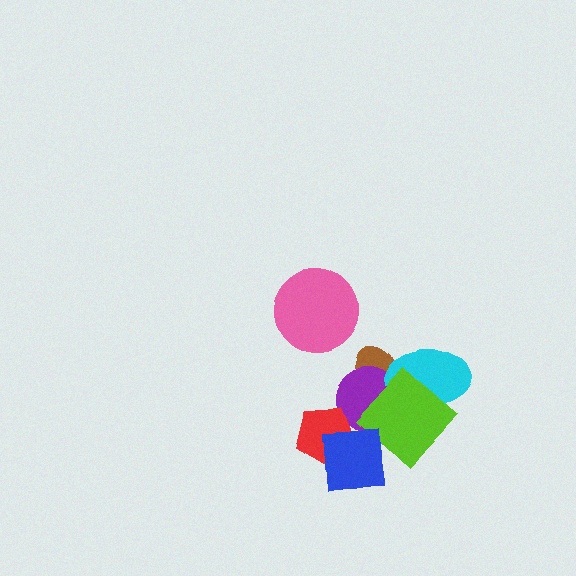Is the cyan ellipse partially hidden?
Yes, it is partially covered by another shape.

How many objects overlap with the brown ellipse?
3 objects overlap with the brown ellipse.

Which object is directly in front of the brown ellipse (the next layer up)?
The purple circle is directly in front of the brown ellipse.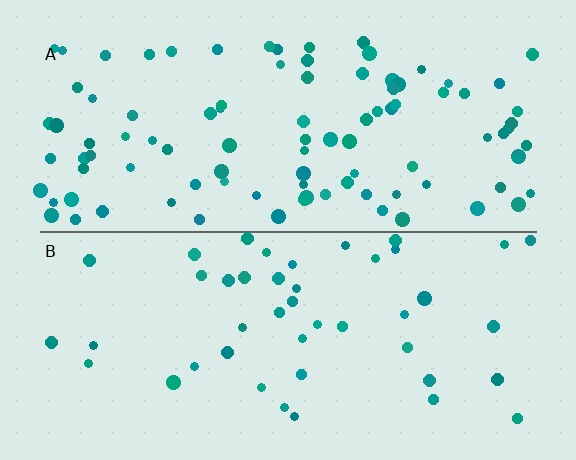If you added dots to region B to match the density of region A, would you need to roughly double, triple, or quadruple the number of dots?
Approximately double.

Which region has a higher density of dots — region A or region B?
A (the top).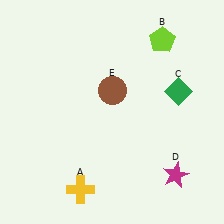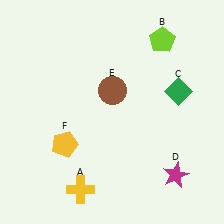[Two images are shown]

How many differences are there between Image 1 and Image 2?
There is 1 difference between the two images.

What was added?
A yellow pentagon (F) was added in Image 2.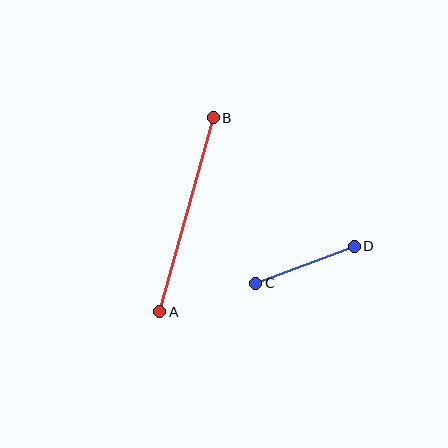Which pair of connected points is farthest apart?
Points A and B are farthest apart.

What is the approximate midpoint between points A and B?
The midpoint is at approximately (186, 215) pixels.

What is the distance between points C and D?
The distance is approximately 105 pixels.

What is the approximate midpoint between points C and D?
The midpoint is at approximately (305, 265) pixels.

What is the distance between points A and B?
The distance is approximately 201 pixels.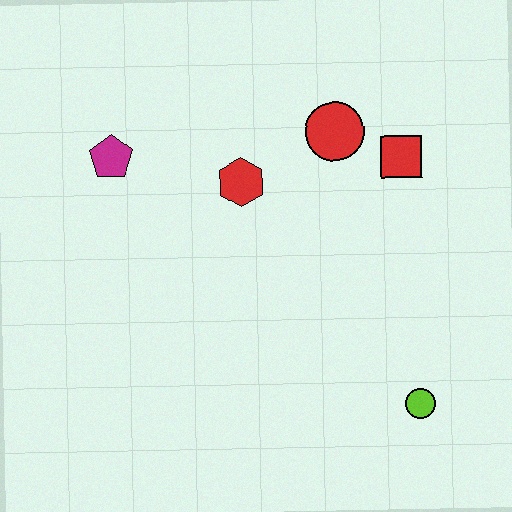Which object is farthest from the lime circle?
The magenta pentagon is farthest from the lime circle.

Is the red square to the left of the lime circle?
Yes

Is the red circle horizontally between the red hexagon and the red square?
Yes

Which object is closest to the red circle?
The red square is closest to the red circle.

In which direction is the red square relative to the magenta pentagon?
The red square is to the right of the magenta pentagon.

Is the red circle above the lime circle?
Yes